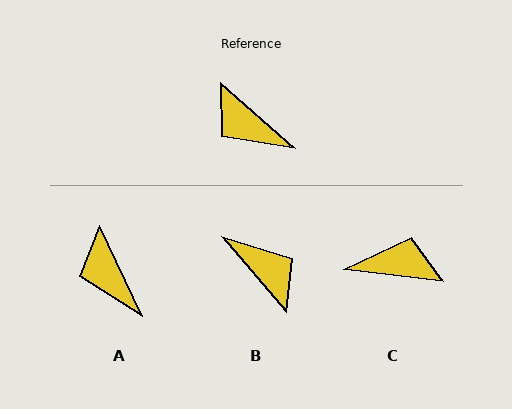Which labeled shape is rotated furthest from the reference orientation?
B, about 172 degrees away.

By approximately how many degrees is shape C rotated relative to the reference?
Approximately 145 degrees clockwise.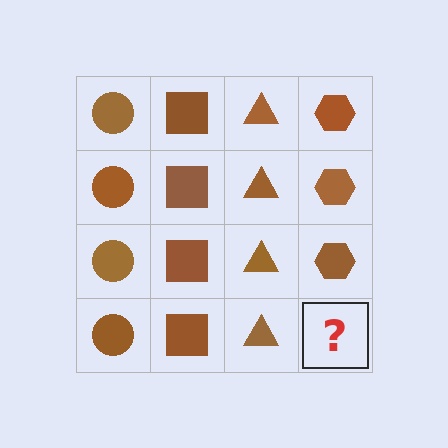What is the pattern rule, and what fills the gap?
The rule is that each column has a consistent shape. The gap should be filled with a brown hexagon.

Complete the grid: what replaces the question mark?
The question mark should be replaced with a brown hexagon.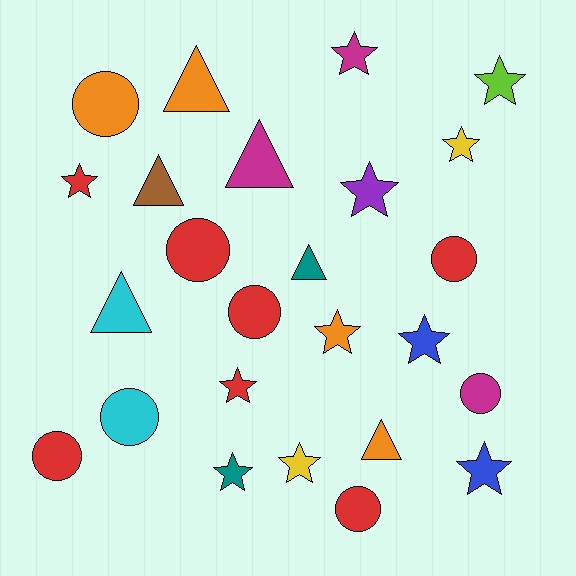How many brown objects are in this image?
There is 1 brown object.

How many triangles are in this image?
There are 6 triangles.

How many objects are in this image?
There are 25 objects.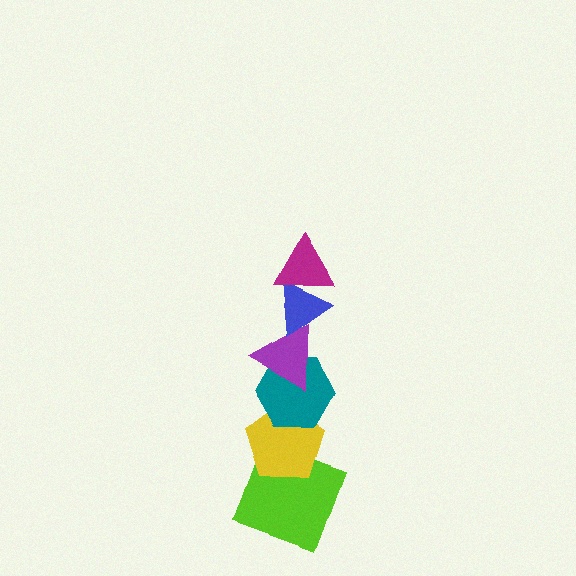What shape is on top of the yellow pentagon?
The teal hexagon is on top of the yellow pentagon.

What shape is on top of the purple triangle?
The blue triangle is on top of the purple triangle.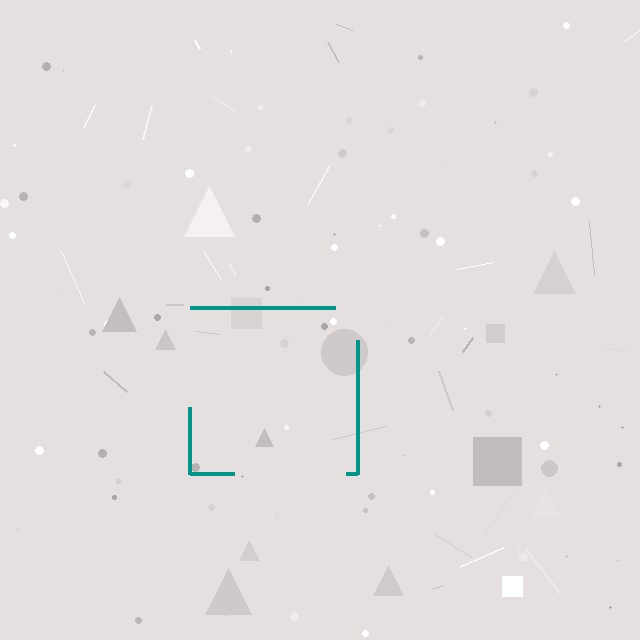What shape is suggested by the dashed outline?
The dashed outline suggests a square.